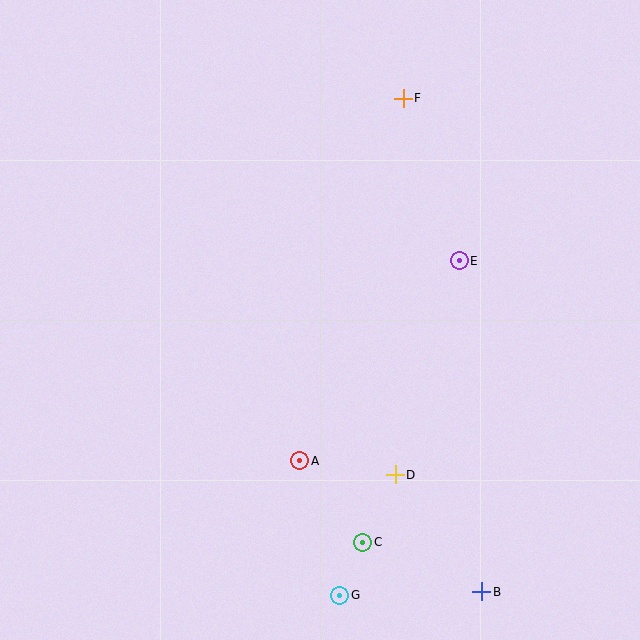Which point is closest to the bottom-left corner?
Point G is closest to the bottom-left corner.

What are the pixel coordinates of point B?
Point B is at (482, 592).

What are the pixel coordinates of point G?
Point G is at (340, 595).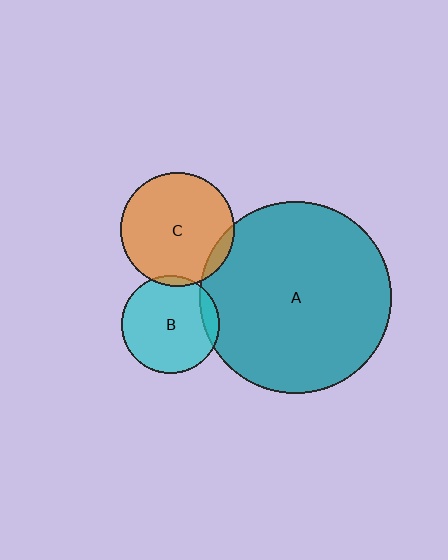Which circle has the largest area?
Circle A (teal).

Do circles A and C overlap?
Yes.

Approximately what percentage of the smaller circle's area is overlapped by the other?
Approximately 5%.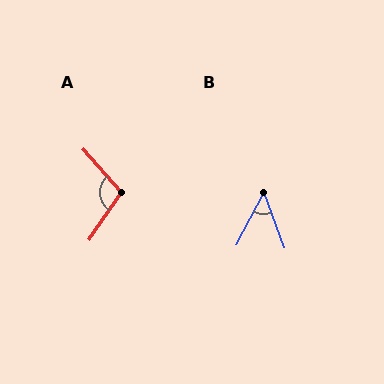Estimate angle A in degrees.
Approximately 104 degrees.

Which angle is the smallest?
B, at approximately 48 degrees.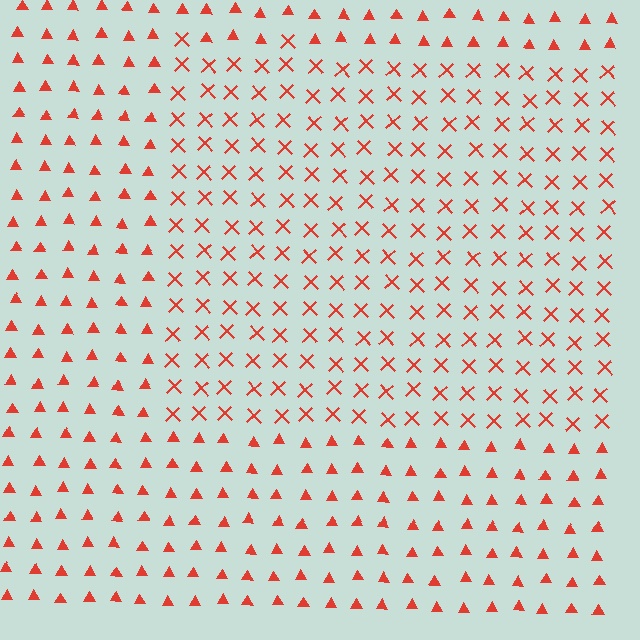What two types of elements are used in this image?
The image uses X marks inside the rectangle region and triangles outside it.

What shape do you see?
I see a rectangle.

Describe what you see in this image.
The image is filled with small red elements arranged in a uniform grid. A rectangle-shaped region contains X marks, while the surrounding area contains triangles. The boundary is defined purely by the change in element shape.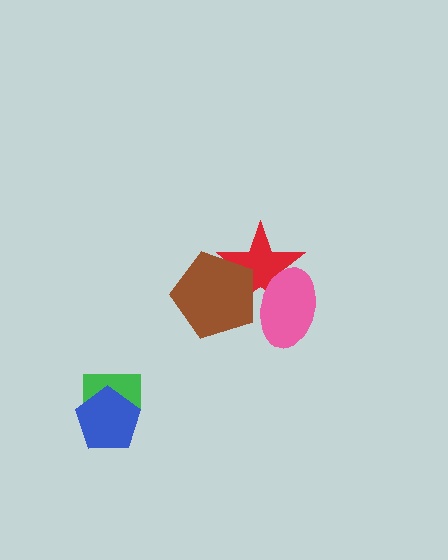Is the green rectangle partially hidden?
Yes, it is partially covered by another shape.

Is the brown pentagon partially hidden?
Yes, it is partially covered by another shape.